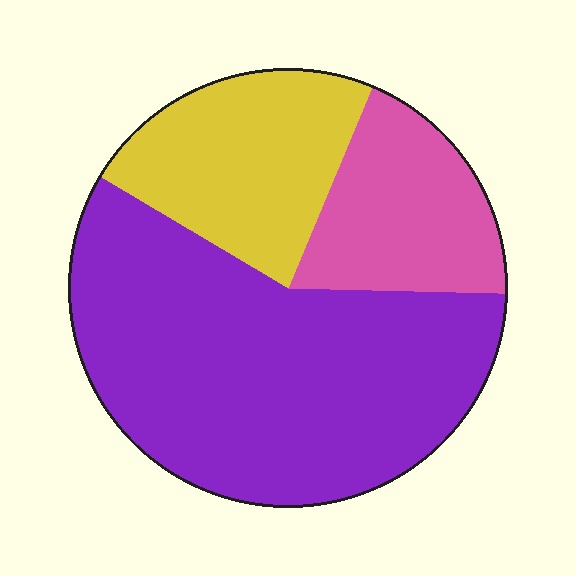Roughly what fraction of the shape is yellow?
Yellow covers around 25% of the shape.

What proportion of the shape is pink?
Pink takes up about one fifth (1/5) of the shape.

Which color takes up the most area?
Purple, at roughly 60%.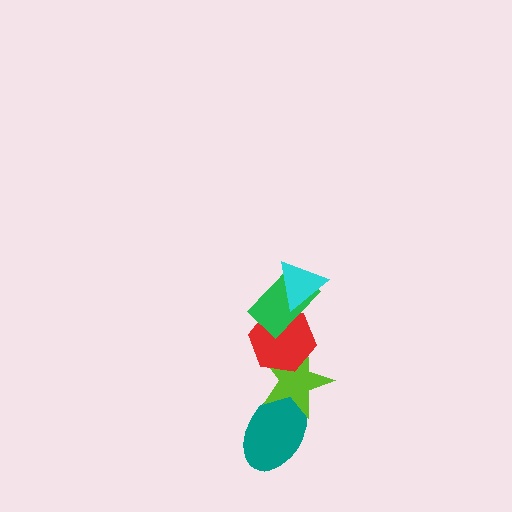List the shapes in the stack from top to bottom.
From top to bottom: the cyan triangle, the green rectangle, the red hexagon, the lime star, the teal ellipse.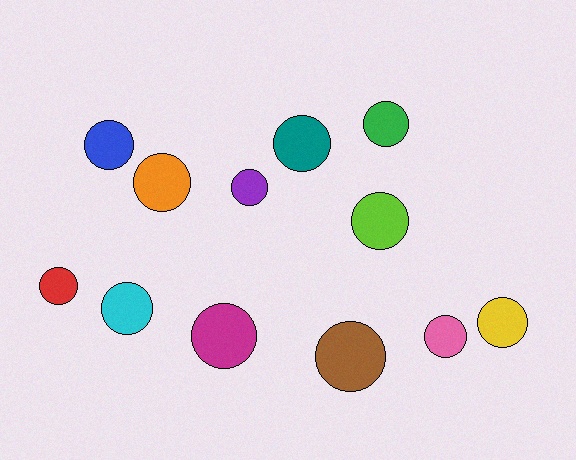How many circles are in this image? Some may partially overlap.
There are 12 circles.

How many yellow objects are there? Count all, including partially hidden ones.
There is 1 yellow object.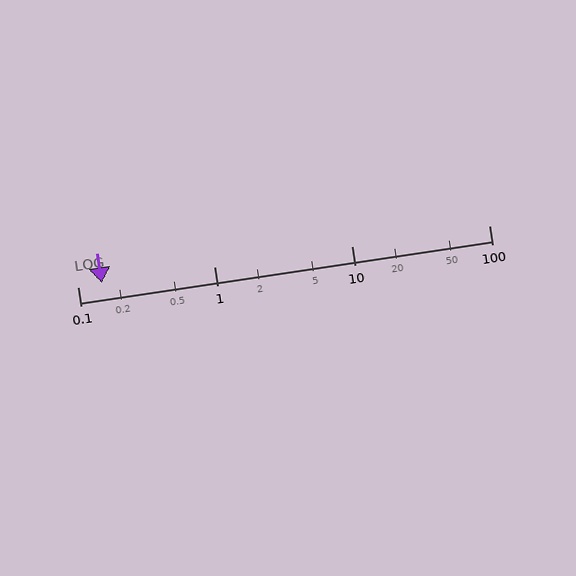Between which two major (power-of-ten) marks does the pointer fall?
The pointer is between 0.1 and 1.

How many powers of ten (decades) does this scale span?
The scale spans 3 decades, from 0.1 to 100.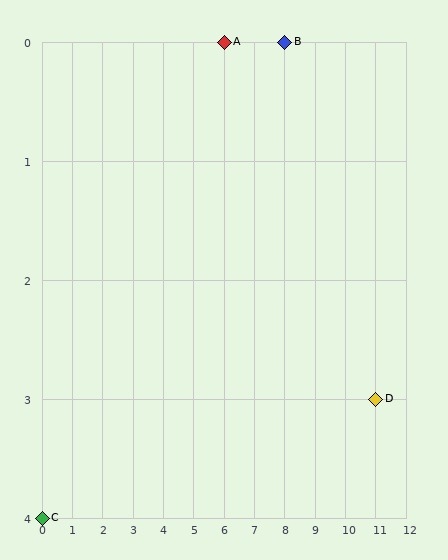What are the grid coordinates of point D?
Point D is at grid coordinates (11, 3).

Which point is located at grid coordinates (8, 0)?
Point B is at (8, 0).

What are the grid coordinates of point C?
Point C is at grid coordinates (0, 4).